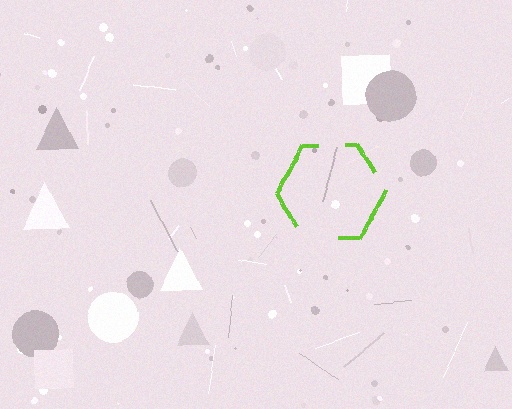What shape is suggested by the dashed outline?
The dashed outline suggests a hexagon.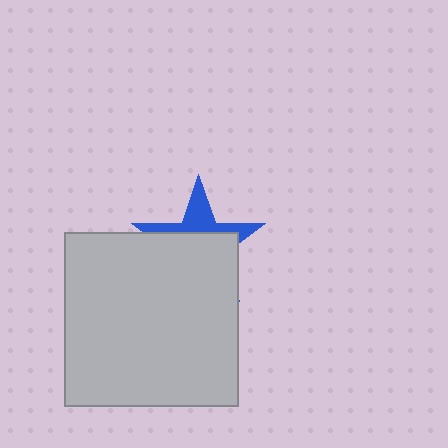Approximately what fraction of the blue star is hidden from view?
Roughly 67% of the blue star is hidden behind the light gray square.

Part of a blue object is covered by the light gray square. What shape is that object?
It is a star.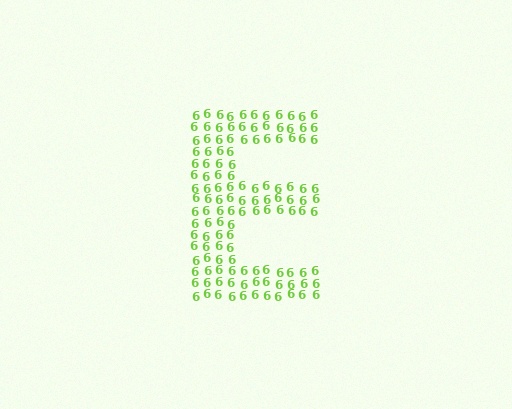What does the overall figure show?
The overall figure shows the letter E.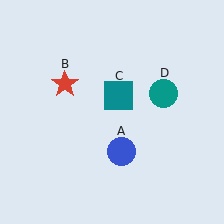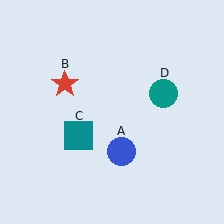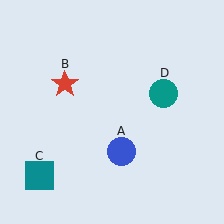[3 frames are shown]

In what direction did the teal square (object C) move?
The teal square (object C) moved down and to the left.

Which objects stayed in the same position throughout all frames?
Blue circle (object A) and red star (object B) and teal circle (object D) remained stationary.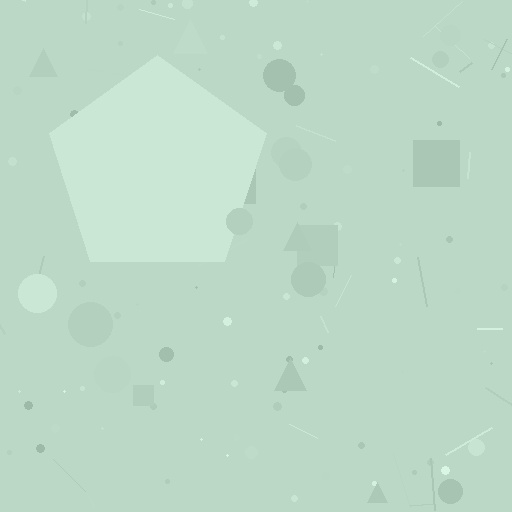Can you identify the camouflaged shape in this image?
The camouflaged shape is a pentagon.